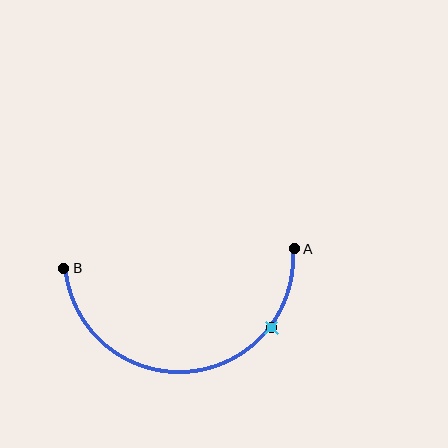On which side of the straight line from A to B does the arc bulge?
The arc bulges below the straight line connecting A and B.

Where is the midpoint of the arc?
The arc midpoint is the point on the curve farthest from the straight line joining A and B. It sits below that line.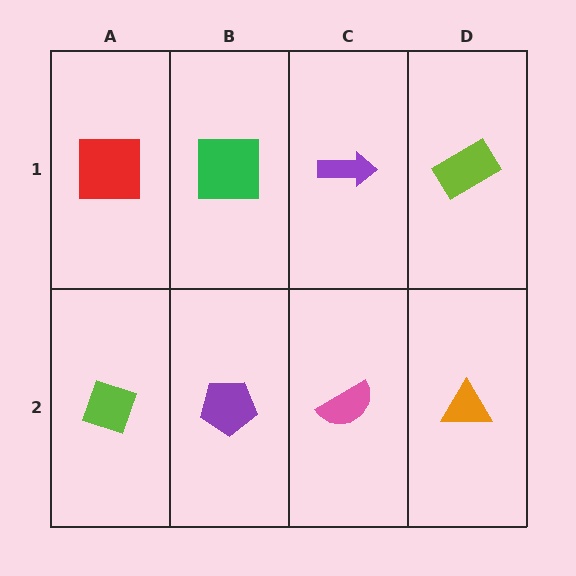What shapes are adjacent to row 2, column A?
A red square (row 1, column A), a purple pentagon (row 2, column B).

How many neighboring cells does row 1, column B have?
3.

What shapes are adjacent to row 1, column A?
A lime diamond (row 2, column A), a green square (row 1, column B).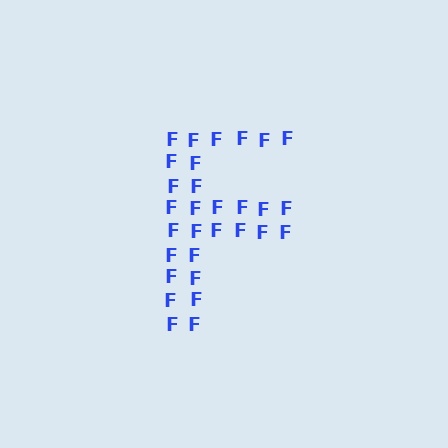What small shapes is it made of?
It is made of small letter F's.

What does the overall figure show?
The overall figure shows the letter F.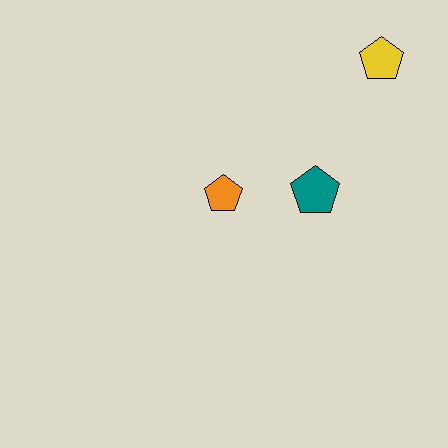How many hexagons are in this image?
There are no hexagons.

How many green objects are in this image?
There are no green objects.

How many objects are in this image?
There are 3 objects.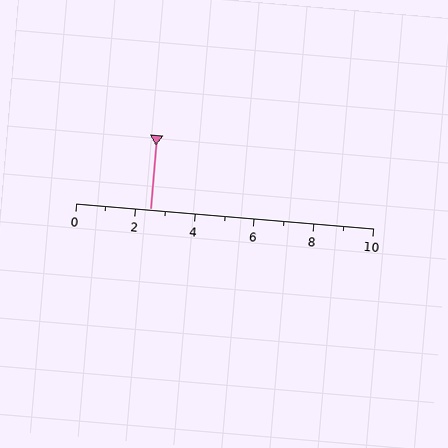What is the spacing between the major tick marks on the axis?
The major ticks are spaced 2 apart.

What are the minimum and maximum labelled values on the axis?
The axis runs from 0 to 10.